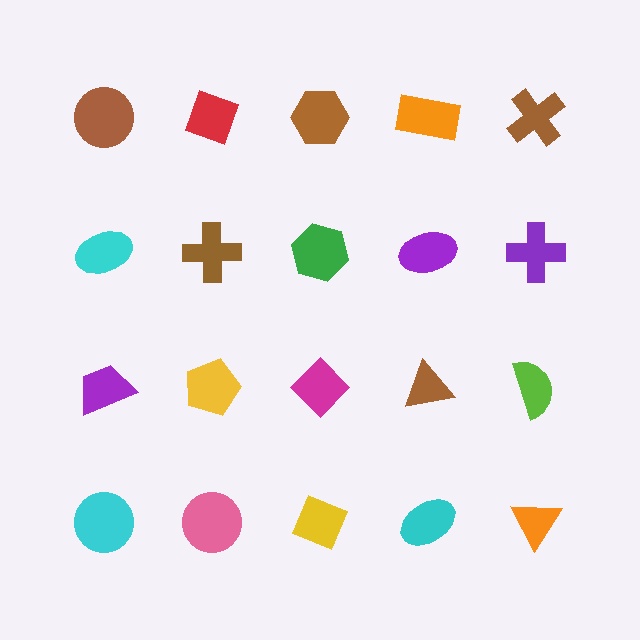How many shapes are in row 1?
5 shapes.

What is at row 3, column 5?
A lime semicircle.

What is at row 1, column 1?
A brown circle.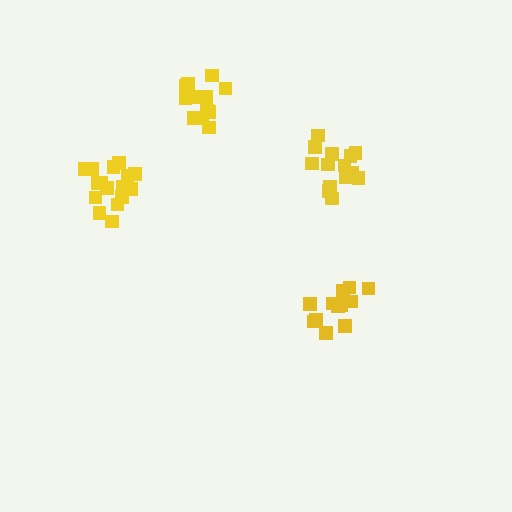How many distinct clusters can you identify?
There are 4 distinct clusters.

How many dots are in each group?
Group 1: 18 dots, Group 2: 12 dots, Group 3: 13 dots, Group 4: 15 dots (58 total).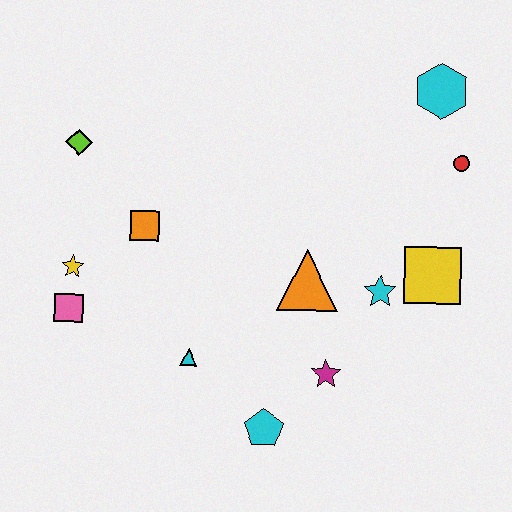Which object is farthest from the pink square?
The cyan hexagon is farthest from the pink square.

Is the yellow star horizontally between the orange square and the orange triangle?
No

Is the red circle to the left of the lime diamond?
No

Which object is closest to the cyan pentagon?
The magenta star is closest to the cyan pentagon.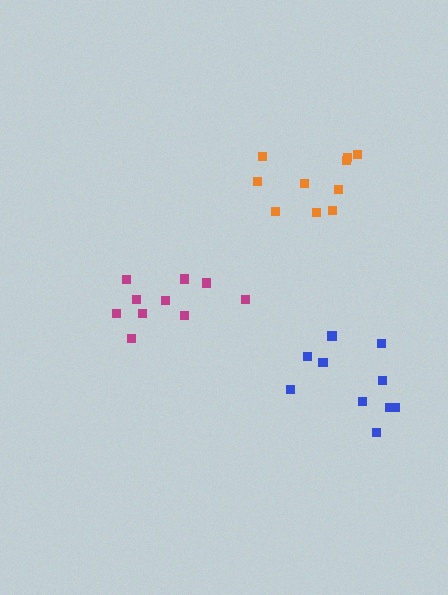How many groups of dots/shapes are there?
There are 3 groups.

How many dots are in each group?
Group 1: 10 dots, Group 2: 10 dots, Group 3: 10 dots (30 total).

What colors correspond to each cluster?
The clusters are colored: blue, magenta, orange.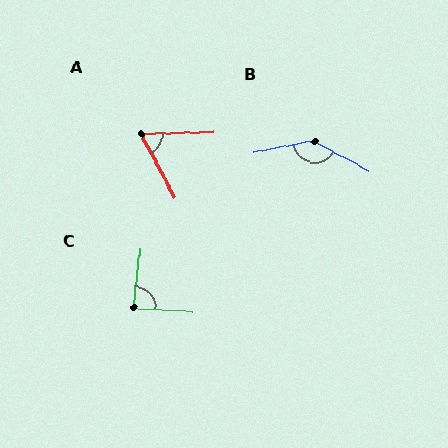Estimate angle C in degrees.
Approximately 87 degrees.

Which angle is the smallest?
A, at approximately 63 degrees.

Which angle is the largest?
B, at approximately 139 degrees.